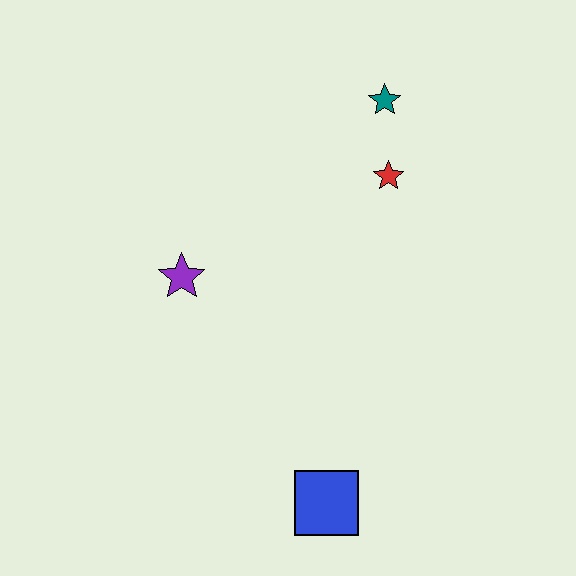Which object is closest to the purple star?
The red star is closest to the purple star.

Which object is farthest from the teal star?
The blue square is farthest from the teal star.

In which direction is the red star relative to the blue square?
The red star is above the blue square.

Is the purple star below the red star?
Yes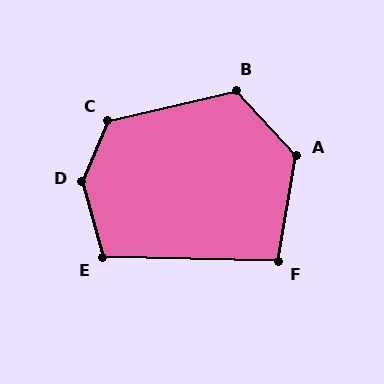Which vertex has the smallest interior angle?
F, at approximately 99 degrees.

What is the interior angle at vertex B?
Approximately 120 degrees (obtuse).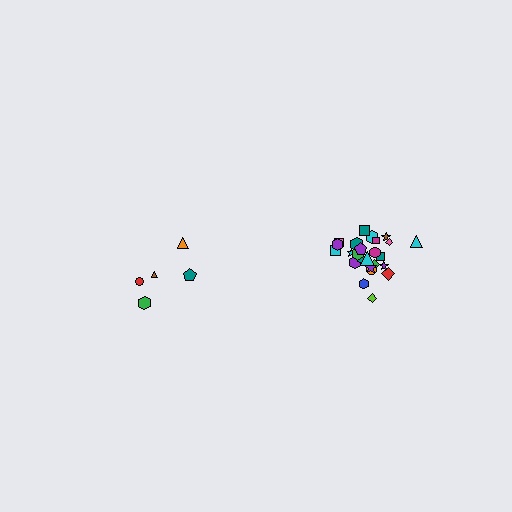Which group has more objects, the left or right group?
The right group.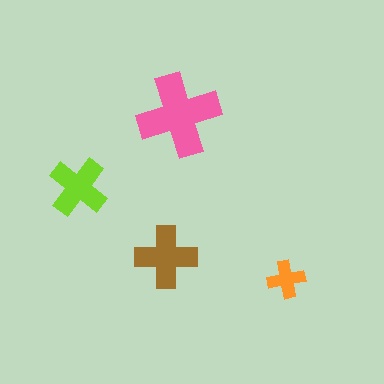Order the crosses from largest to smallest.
the pink one, the brown one, the lime one, the orange one.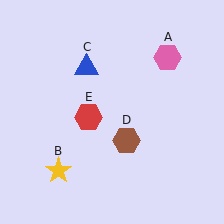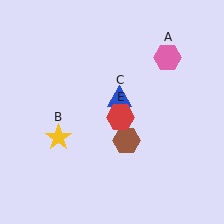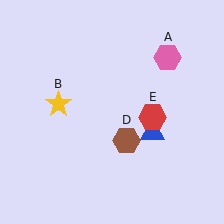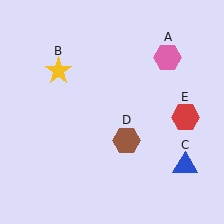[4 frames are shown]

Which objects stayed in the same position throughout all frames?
Pink hexagon (object A) and brown hexagon (object D) remained stationary.